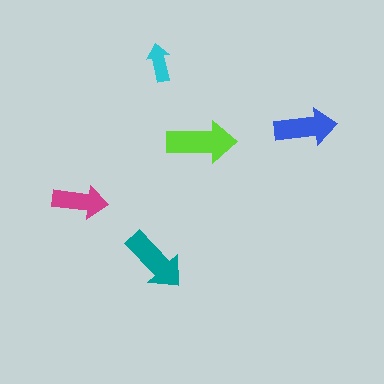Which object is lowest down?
The teal arrow is bottommost.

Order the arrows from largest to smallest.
the lime one, the teal one, the blue one, the magenta one, the cyan one.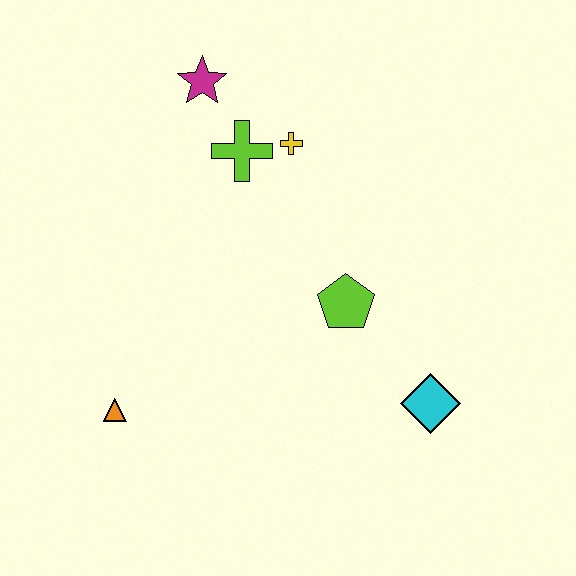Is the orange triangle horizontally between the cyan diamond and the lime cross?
No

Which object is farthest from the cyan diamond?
The magenta star is farthest from the cyan diamond.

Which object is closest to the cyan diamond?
The lime pentagon is closest to the cyan diamond.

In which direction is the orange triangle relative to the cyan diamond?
The orange triangle is to the left of the cyan diamond.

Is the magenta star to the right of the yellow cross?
No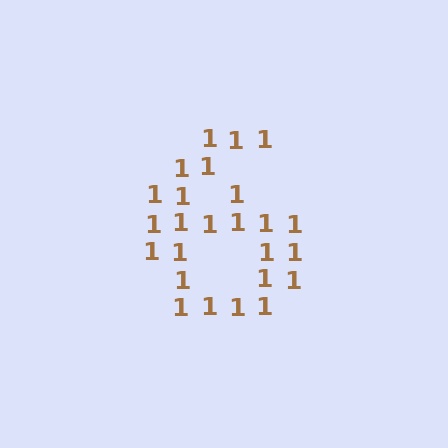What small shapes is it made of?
It is made of small digit 1's.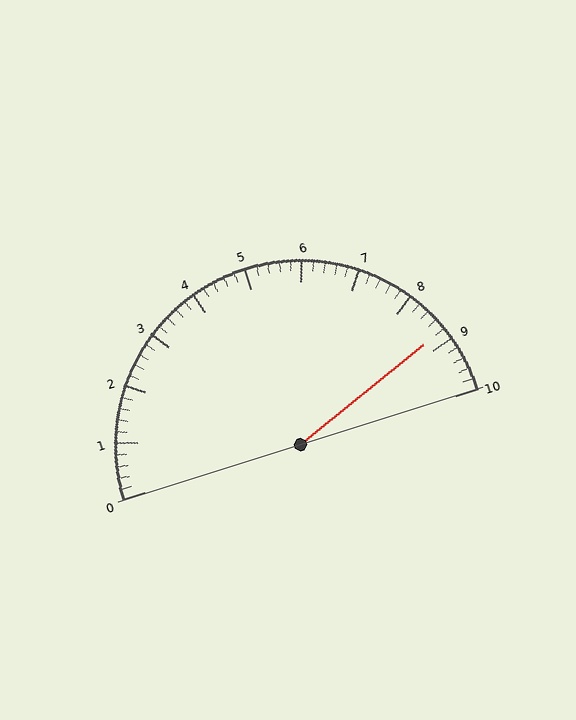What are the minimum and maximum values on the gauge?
The gauge ranges from 0 to 10.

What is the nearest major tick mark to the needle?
The nearest major tick mark is 9.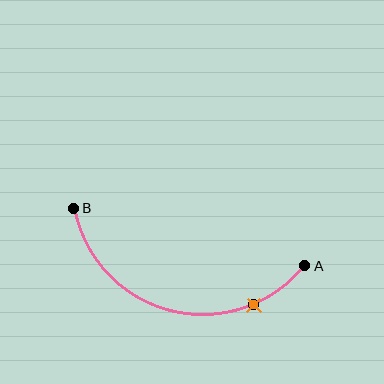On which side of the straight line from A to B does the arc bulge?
The arc bulges below the straight line connecting A and B.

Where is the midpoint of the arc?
The arc midpoint is the point on the curve farthest from the straight line joining A and B. It sits below that line.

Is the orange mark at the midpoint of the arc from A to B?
No. The orange mark lies on the arc but is closer to endpoint A. The arc midpoint would be at the point on the curve equidistant along the arc from both A and B.